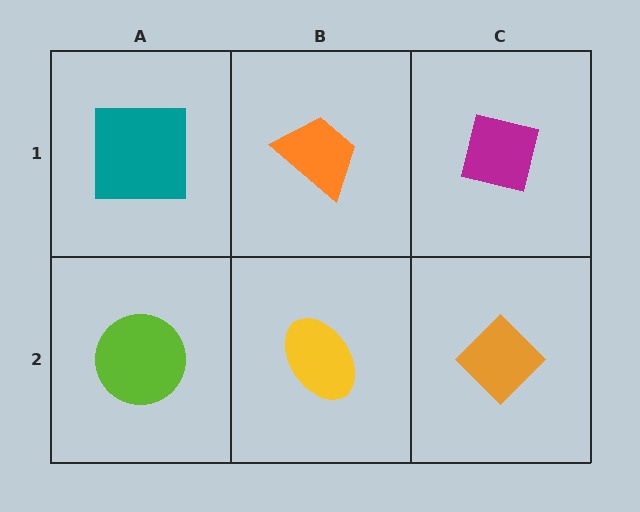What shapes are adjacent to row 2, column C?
A magenta square (row 1, column C), a yellow ellipse (row 2, column B).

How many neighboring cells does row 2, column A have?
2.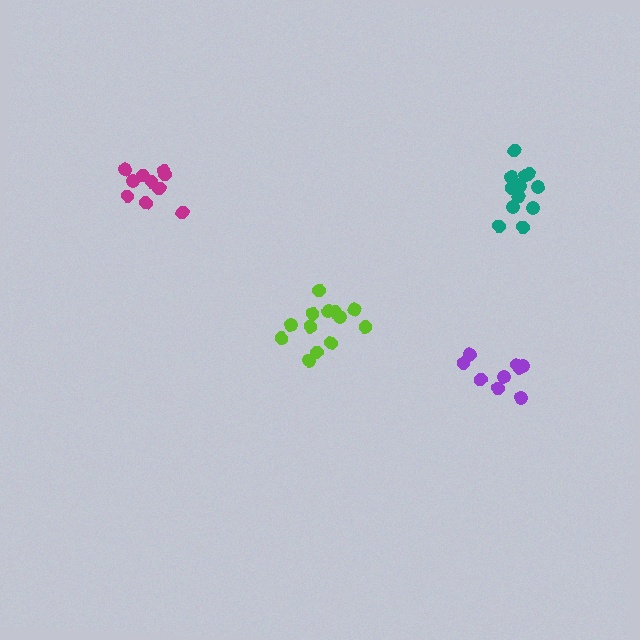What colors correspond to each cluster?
The clusters are colored: lime, magenta, purple, teal.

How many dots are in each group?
Group 1: 13 dots, Group 2: 10 dots, Group 3: 9 dots, Group 4: 12 dots (44 total).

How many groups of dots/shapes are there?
There are 4 groups.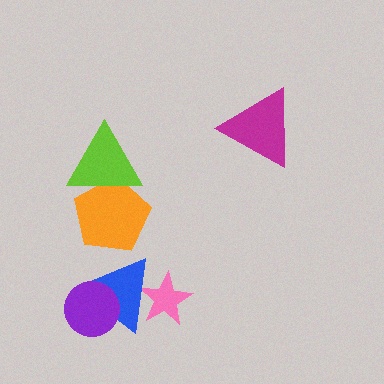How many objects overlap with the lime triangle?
1 object overlaps with the lime triangle.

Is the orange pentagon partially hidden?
Yes, it is partially covered by another shape.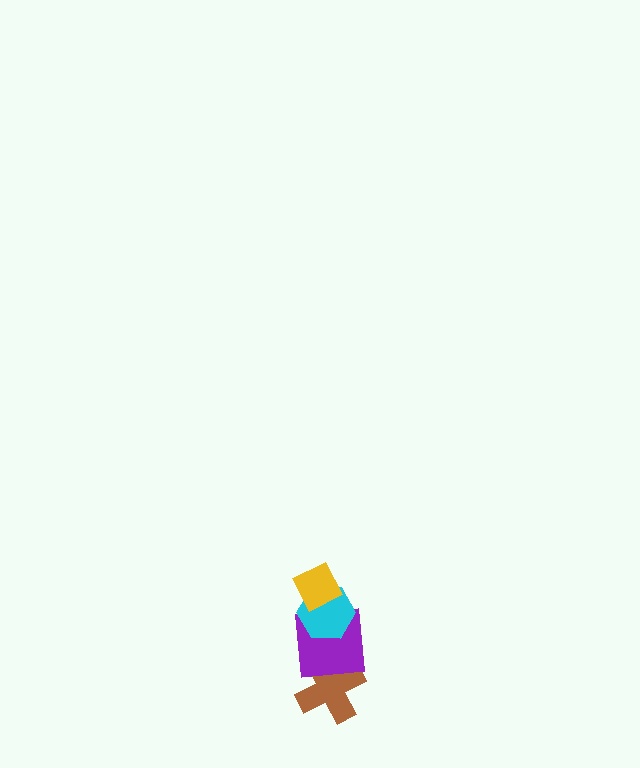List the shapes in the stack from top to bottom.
From top to bottom: the yellow diamond, the cyan hexagon, the purple square, the brown cross.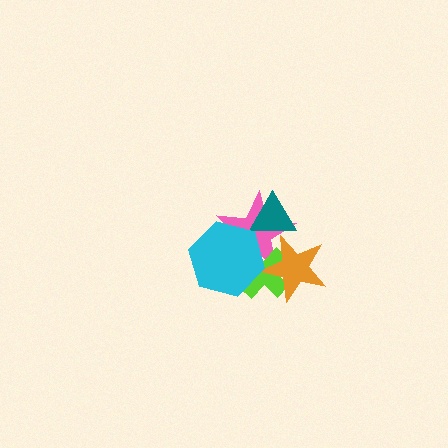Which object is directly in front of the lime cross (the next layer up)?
The orange star is directly in front of the lime cross.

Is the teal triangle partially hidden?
Yes, it is partially covered by another shape.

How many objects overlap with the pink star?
4 objects overlap with the pink star.